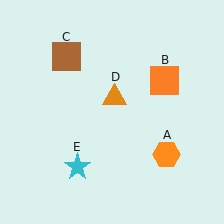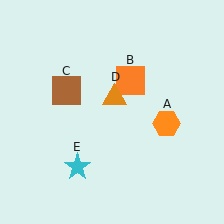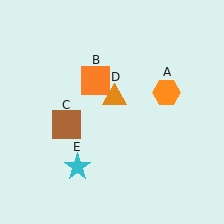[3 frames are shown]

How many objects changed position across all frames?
3 objects changed position: orange hexagon (object A), orange square (object B), brown square (object C).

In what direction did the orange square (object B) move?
The orange square (object B) moved left.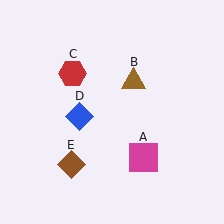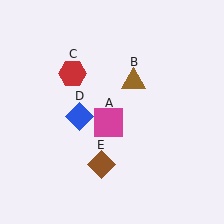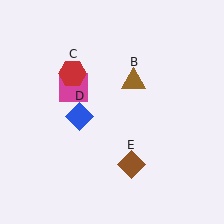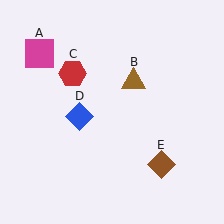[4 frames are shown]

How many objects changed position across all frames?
2 objects changed position: magenta square (object A), brown diamond (object E).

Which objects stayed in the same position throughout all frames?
Brown triangle (object B) and red hexagon (object C) and blue diamond (object D) remained stationary.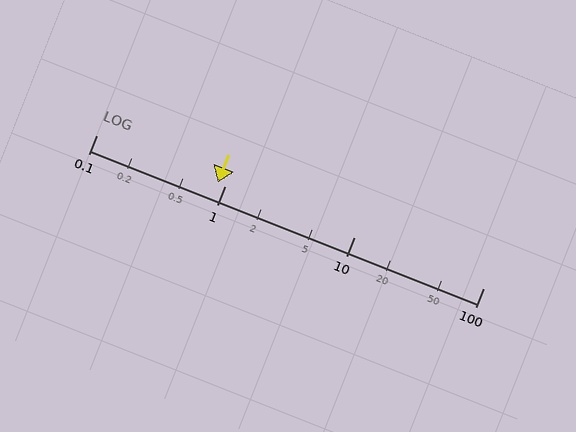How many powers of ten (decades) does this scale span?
The scale spans 3 decades, from 0.1 to 100.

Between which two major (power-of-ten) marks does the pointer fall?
The pointer is between 0.1 and 1.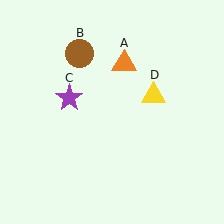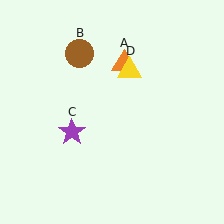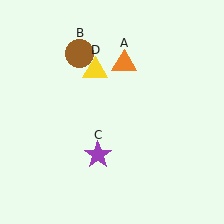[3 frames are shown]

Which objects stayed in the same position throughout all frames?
Orange triangle (object A) and brown circle (object B) remained stationary.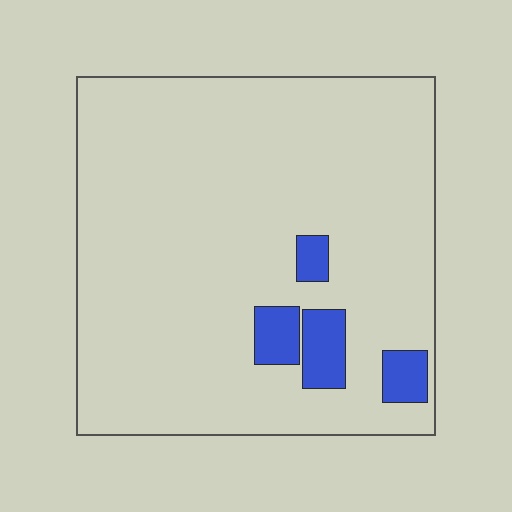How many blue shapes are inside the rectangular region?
4.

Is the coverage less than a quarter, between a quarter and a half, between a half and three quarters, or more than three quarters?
Less than a quarter.